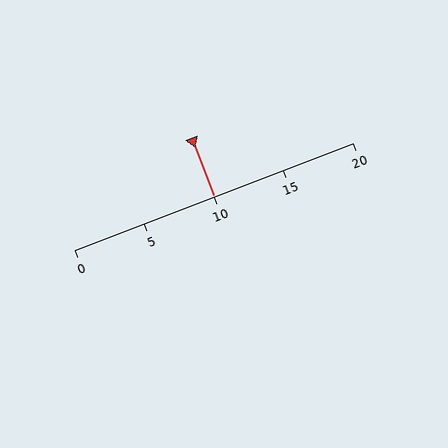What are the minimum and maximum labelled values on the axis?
The axis runs from 0 to 20.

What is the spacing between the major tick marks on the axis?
The major ticks are spaced 5 apart.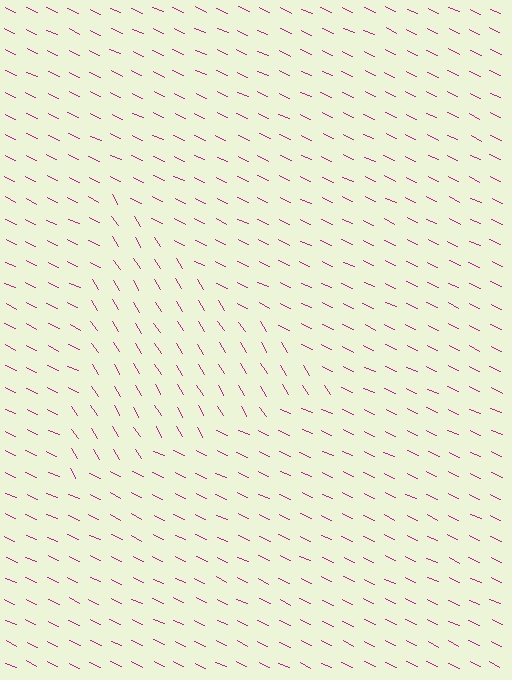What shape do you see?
I see a triangle.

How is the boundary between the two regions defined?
The boundary is defined purely by a change in line orientation (approximately 34 degrees difference). All lines are the same color and thickness.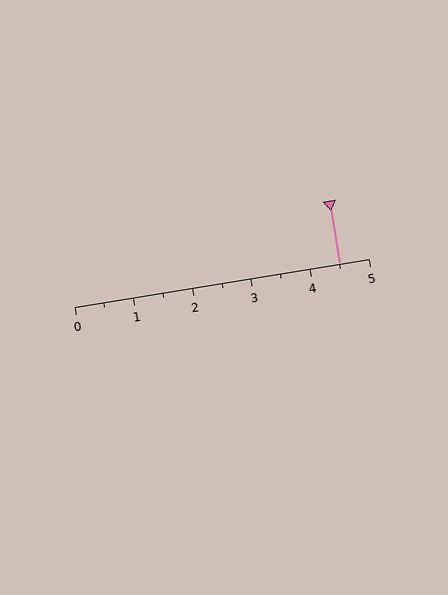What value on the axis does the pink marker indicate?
The marker indicates approximately 4.5.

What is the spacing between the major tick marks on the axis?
The major ticks are spaced 1 apart.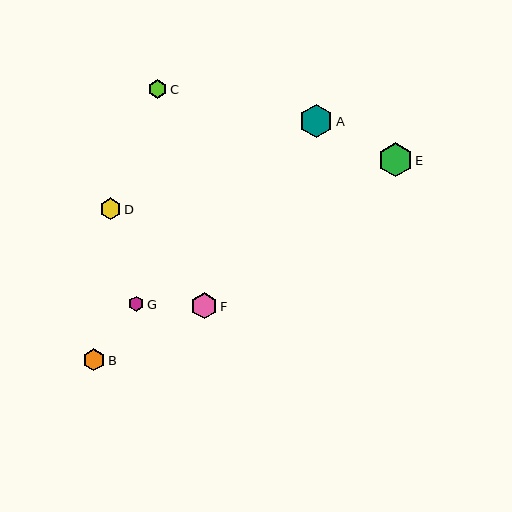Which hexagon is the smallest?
Hexagon G is the smallest with a size of approximately 16 pixels.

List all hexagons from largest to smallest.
From largest to smallest: E, A, F, D, B, C, G.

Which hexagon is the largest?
Hexagon E is the largest with a size of approximately 34 pixels.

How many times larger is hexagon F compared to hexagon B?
Hexagon F is approximately 1.2 times the size of hexagon B.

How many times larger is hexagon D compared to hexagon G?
Hexagon D is approximately 1.4 times the size of hexagon G.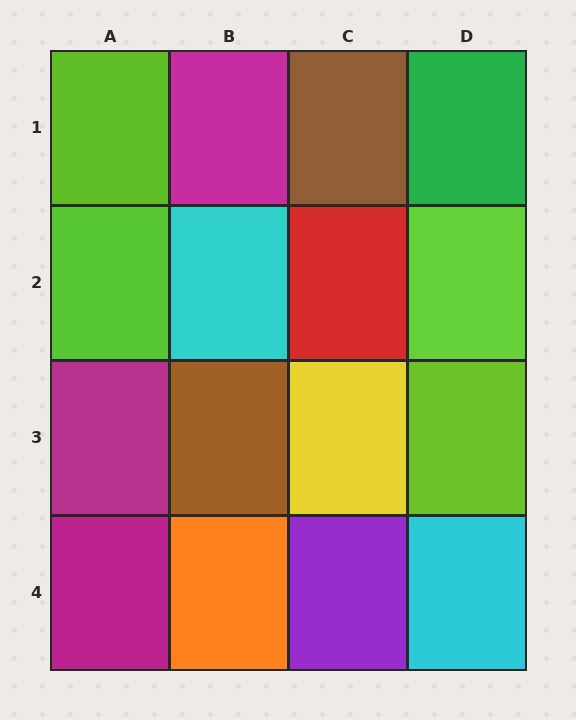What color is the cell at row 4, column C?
Purple.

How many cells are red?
1 cell is red.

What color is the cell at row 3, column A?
Magenta.